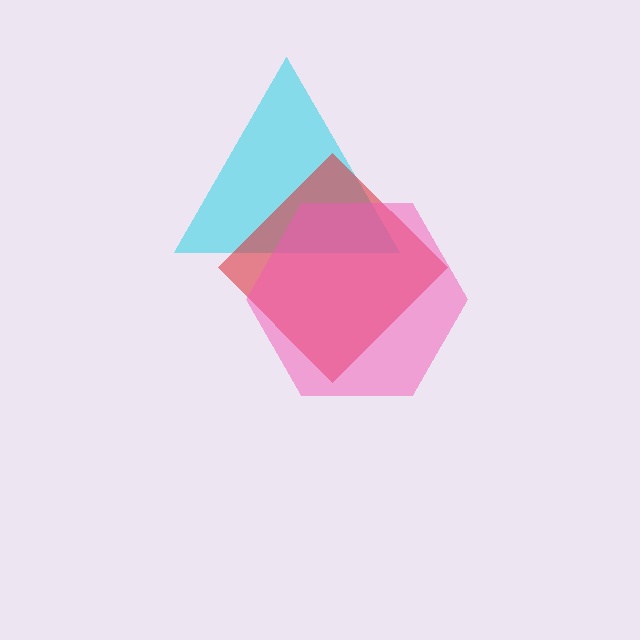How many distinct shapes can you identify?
There are 3 distinct shapes: a cyan triangle, a red diamond, a pink hexagon.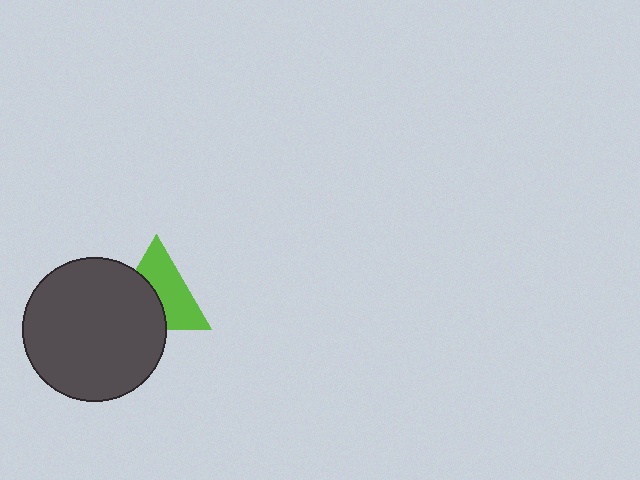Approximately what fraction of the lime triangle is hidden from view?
Roughly 44% of the lime triangle is hidden behind the dark gray circle.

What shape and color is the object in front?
The object in front is a dark gray circle.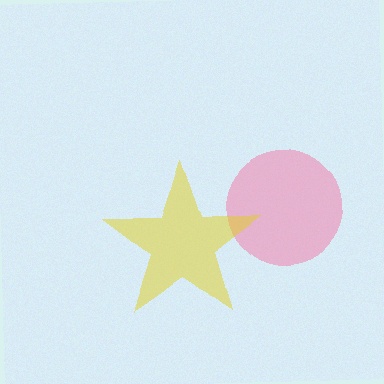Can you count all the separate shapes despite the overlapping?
Yes, there are 2 separate shapes.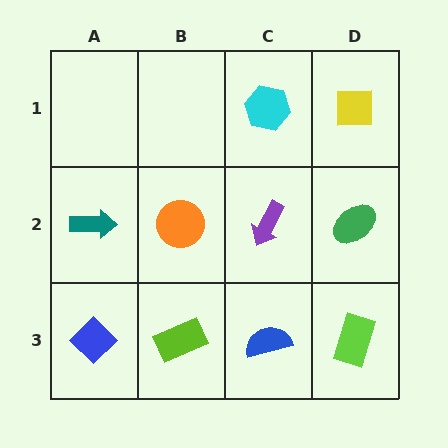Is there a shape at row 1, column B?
No, that cell is empty.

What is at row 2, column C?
A purple arrow.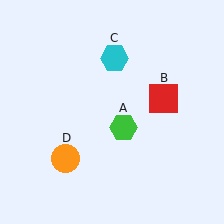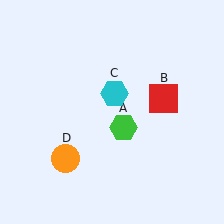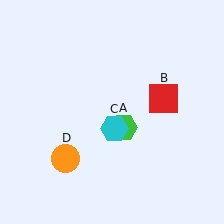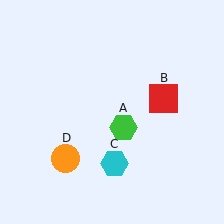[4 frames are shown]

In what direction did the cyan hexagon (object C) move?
The cyan hexagon (object C) moved down.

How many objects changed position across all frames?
1 object changed position: cyan hexagon (object C).